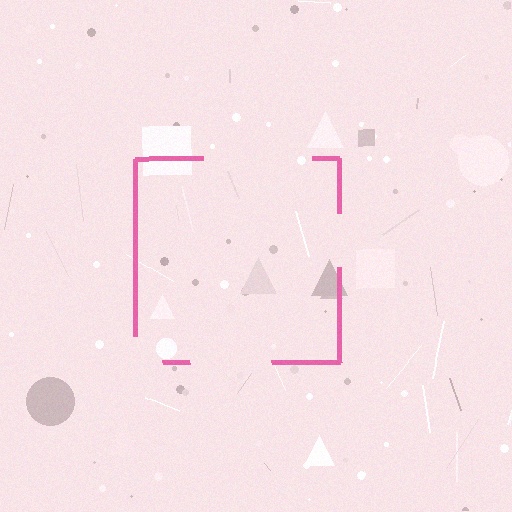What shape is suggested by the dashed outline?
The dashed outline suggests a square.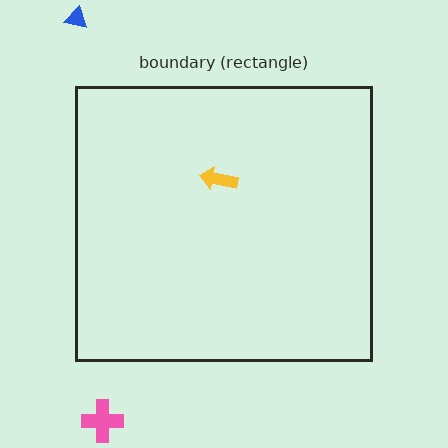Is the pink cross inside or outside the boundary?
Outside.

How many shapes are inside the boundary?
1 inside, 2 outside.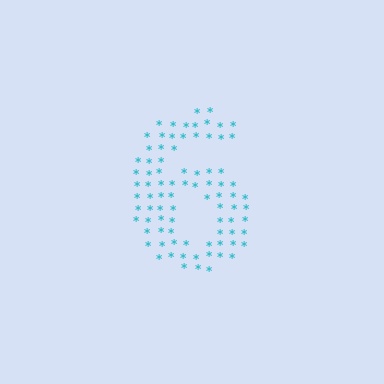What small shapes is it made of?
It is made of small asterisks.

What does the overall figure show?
The overall figure shows the digit 6.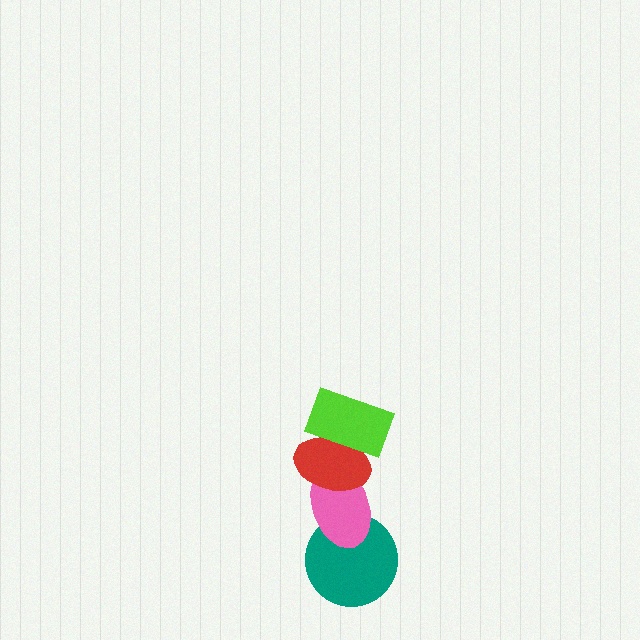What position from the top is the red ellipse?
The red ellipse is 2nd from the top.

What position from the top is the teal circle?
The teal circle is 4th from the top.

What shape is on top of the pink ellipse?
The red ellipse is on top of the pink ellipse.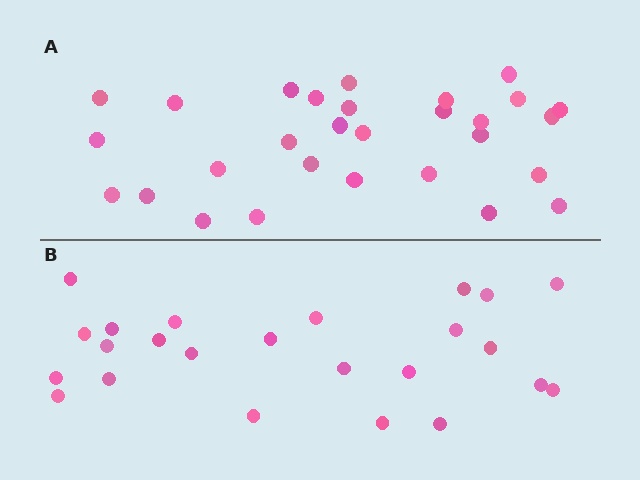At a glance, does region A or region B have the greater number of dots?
Region A (the top region) has more dots.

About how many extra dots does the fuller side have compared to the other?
Region A has about 5 more dots than region B.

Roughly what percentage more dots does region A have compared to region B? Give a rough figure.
About 20% more.